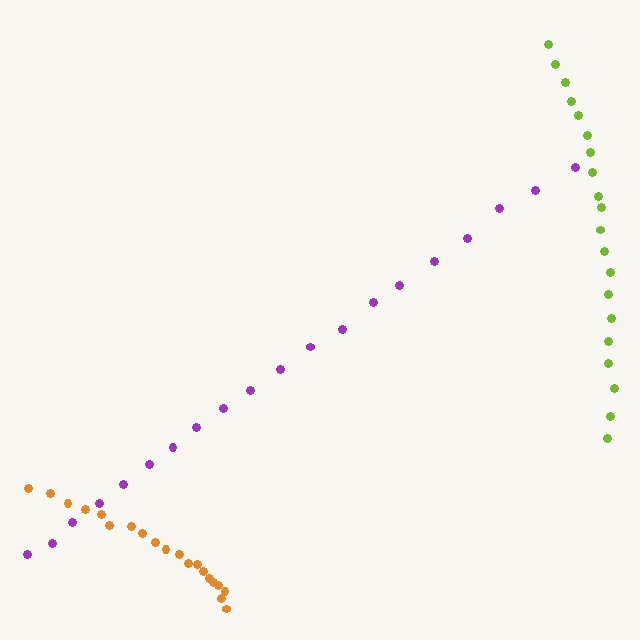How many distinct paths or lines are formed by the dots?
There are 3 distinct paths.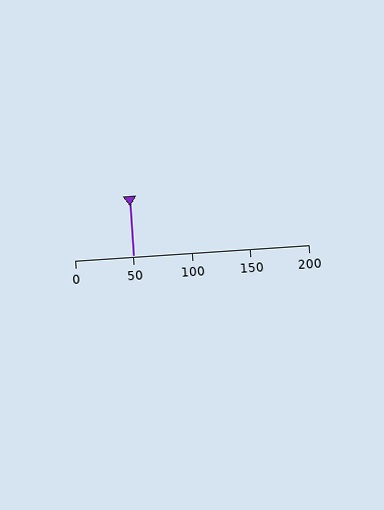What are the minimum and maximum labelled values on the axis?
The axis runs from 0 to 200.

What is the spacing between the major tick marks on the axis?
The major ticks are spaced 50 apart.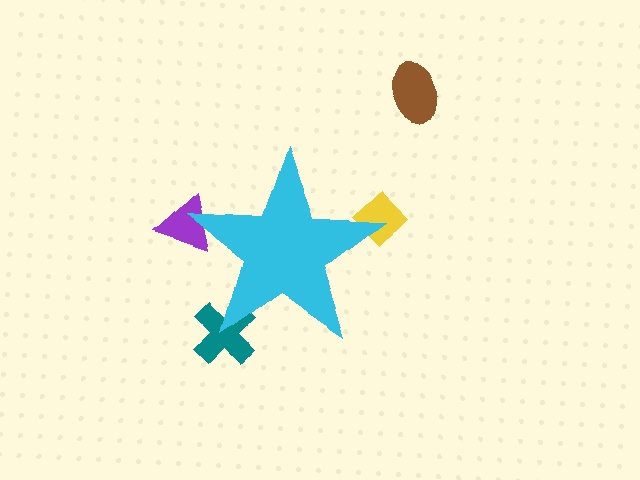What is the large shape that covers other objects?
A cyan star.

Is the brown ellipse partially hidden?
No, the brown ellipse is fully visible.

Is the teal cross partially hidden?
Yes, the teal cross is partially hidden behind the cyan star.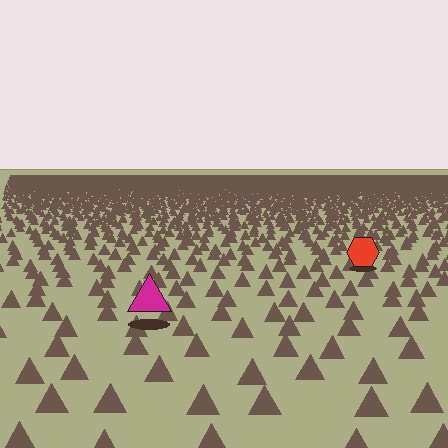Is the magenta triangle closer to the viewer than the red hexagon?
Yes. The magenta triangle is closer — you can tell from the texture gradient: the ground texture is coarser near it.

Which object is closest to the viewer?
The magenta triangle is closest. The texture marks near it are larger and more spread out.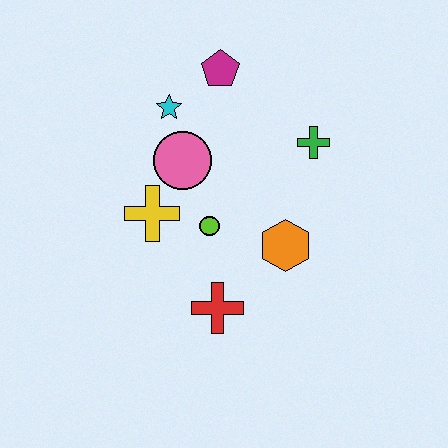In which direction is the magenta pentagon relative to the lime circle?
The magenta pentagon is above the lime circle.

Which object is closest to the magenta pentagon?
The cyan star is closest to the magenta pentagon.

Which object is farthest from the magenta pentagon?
The red cross is farthest from the magenta pentagon.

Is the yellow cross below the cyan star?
Yes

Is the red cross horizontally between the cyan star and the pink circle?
No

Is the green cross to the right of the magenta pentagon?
Yes